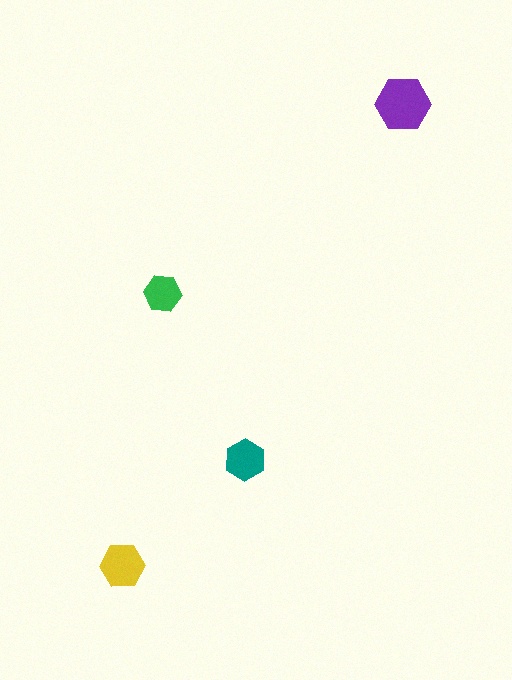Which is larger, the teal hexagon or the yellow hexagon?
The yellow one.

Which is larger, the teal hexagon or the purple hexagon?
The purple one.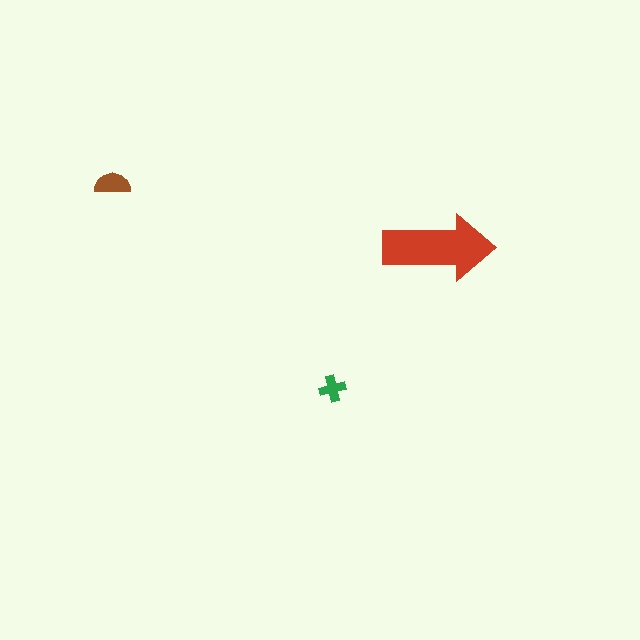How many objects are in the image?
There are 3 objects in the image.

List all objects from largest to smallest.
The red arrow, the brown semicircle, the green cross.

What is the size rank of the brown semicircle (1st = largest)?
2nd.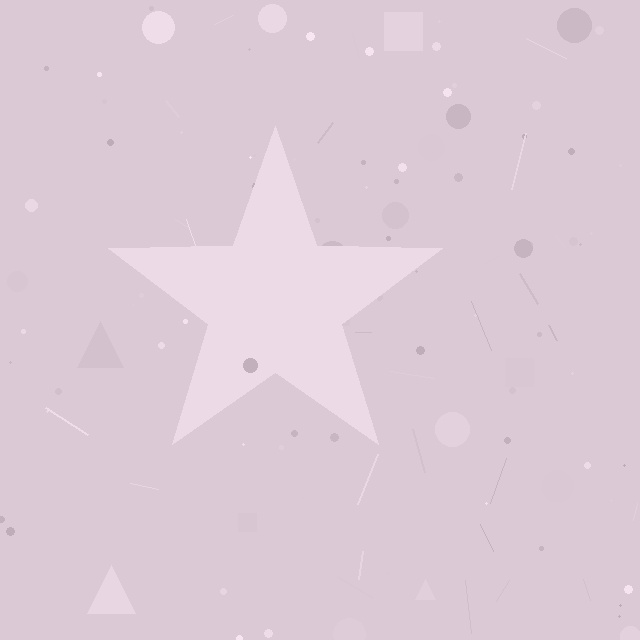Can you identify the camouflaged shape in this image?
The camouflaged shape is a star.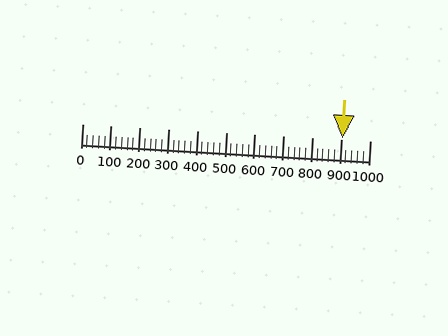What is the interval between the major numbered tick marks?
The major tick marks are spaced 100 units apart.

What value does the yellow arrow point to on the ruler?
The yellow arrow points to approximately 906.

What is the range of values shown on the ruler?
The ruler shows values from 0 to 1000.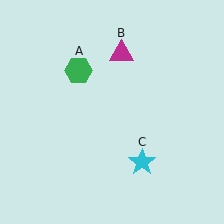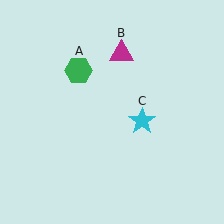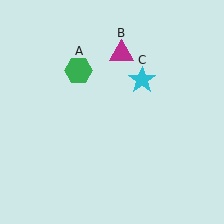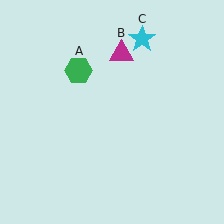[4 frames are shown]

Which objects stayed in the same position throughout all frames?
Green hexagon (object A) and magenta triangle (object B) remained stationary.